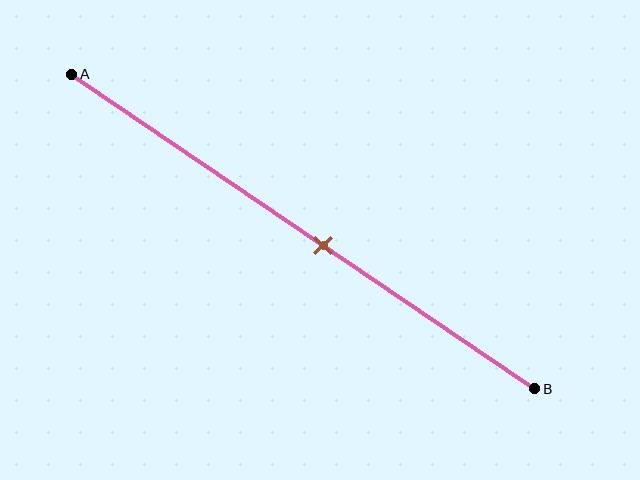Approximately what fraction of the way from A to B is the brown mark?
The brown mark is approximately 55% of the way from A to B.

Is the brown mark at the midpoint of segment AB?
No, the mark is at about 55% from A, not at the 50% midpoint.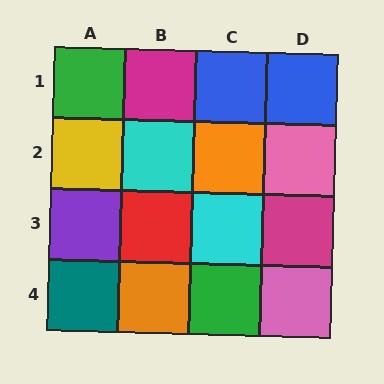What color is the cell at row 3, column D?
Magenta.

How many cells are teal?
1 cell is teal.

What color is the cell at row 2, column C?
Orange.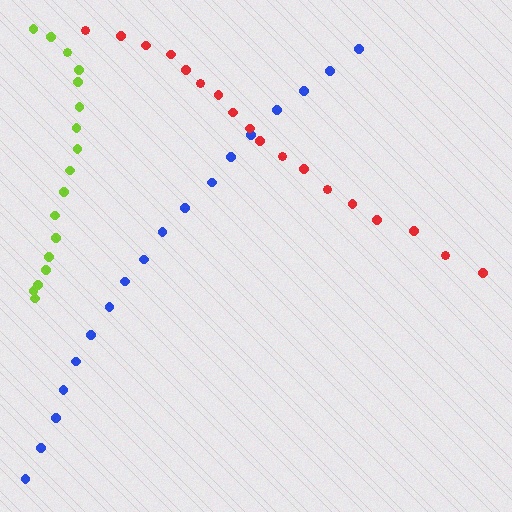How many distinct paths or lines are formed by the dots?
There are 3 distinct paths.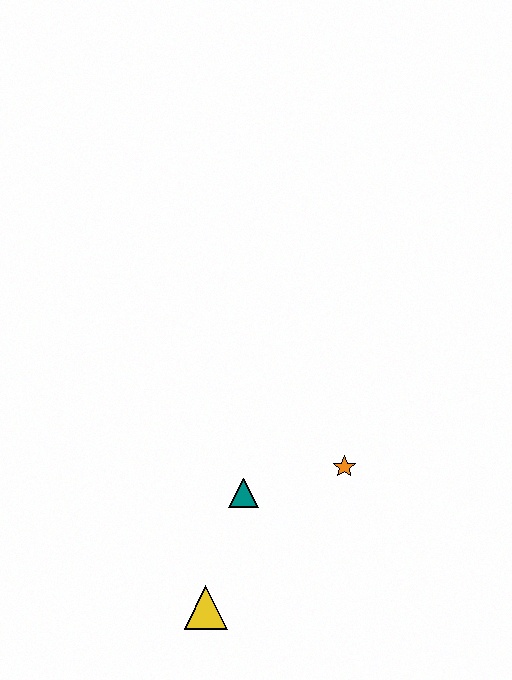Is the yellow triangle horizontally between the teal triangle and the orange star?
No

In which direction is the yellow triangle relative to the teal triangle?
The yellow triangle is below the teal triangle.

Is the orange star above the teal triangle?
Yes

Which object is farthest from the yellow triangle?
The orange star is farthest from the yellow triangle.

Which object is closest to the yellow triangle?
The teal triangle is closest to the yellow triangle.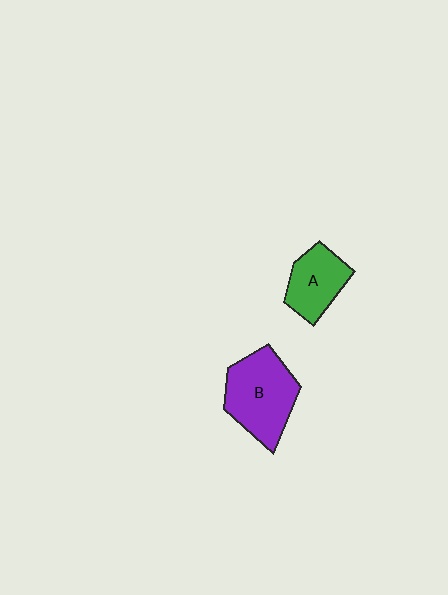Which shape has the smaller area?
Shape A (green).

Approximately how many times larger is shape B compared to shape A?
Approximately 1.5 times.